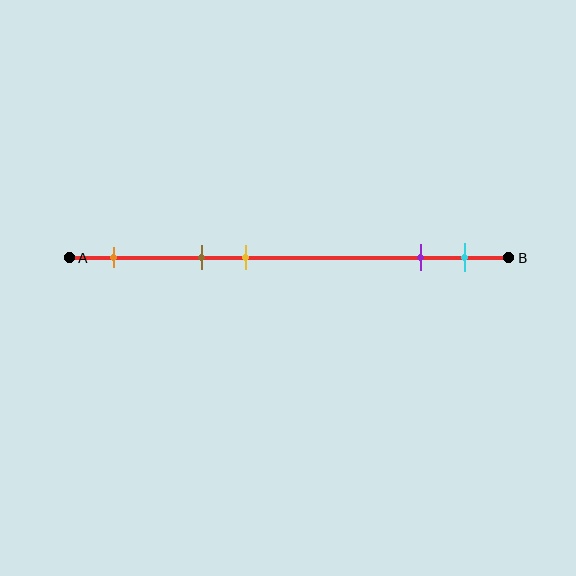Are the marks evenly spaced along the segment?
No, the marks are not evenly spaced.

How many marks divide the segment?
There are 5 marks dividing the segment.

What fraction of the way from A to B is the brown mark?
The brown mark is approximately 30% (0.3) of the way from A to B.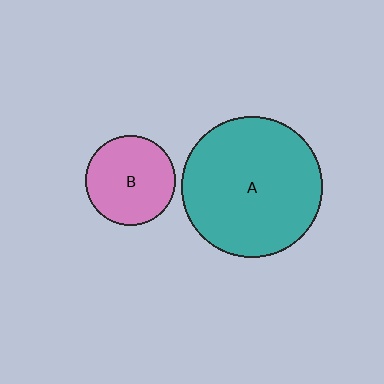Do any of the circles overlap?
No, none of the circles overlap.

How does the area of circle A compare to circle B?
Approximately 2.4 times.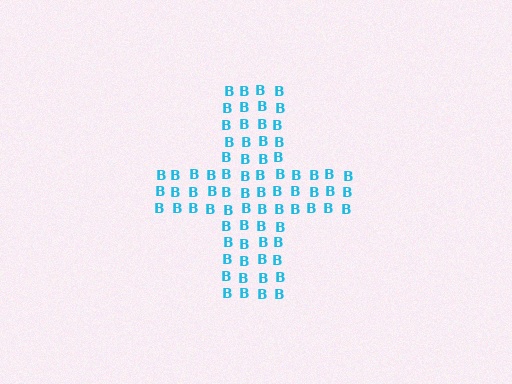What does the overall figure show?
The overall figure shows a cross.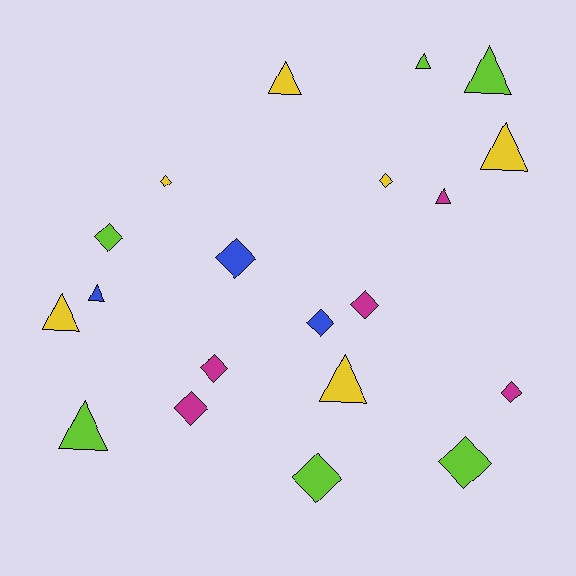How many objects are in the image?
There are 20 objects.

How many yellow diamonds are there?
There are 2 yellow diamonds.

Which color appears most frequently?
Yellow, with 6 objects.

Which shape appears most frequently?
Diamond, with 11 objects.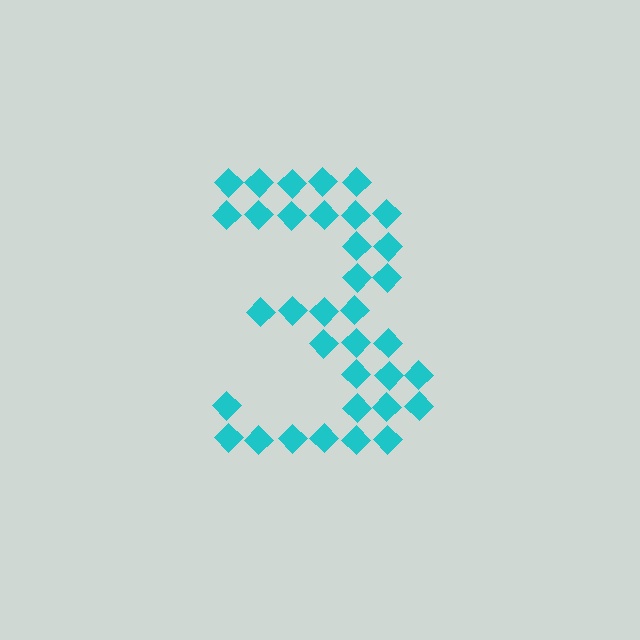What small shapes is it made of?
It is made of small diamonds.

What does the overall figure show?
The overall figure shows the digit 3.